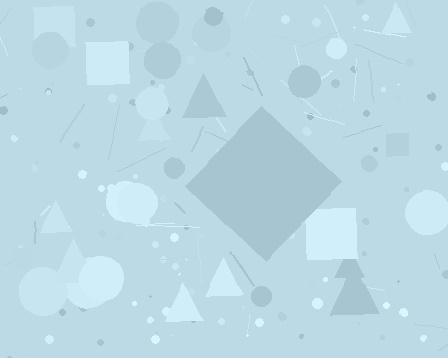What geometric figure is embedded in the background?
A diamond is embedded in the background.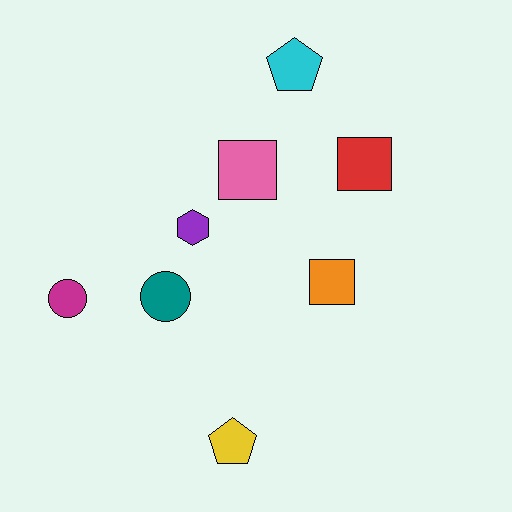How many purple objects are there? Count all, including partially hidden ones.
There is 1 purple object.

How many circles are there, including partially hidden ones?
There are 2 circles.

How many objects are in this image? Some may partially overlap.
There are 8 objects.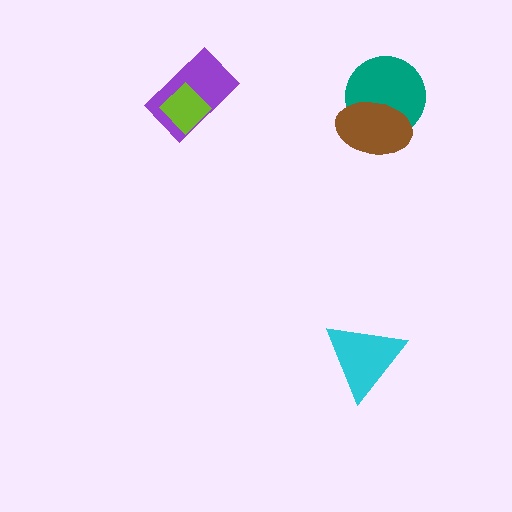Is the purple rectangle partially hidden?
Yes, it is partially covered by another shape.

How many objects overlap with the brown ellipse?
1 object overlaps with the brown ellipse.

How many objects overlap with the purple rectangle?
1 object overlaps with the purple rectangle.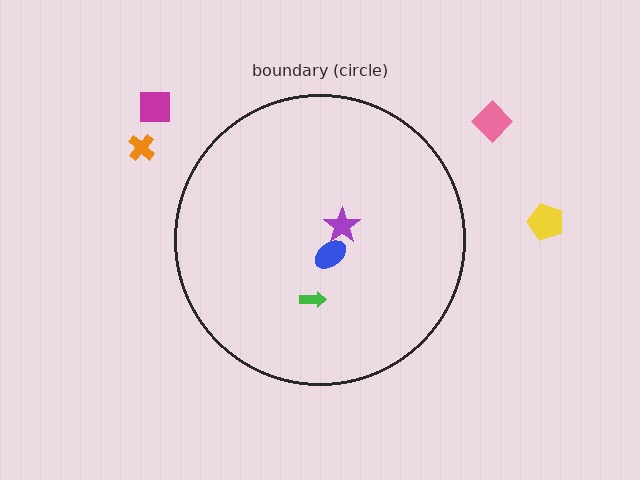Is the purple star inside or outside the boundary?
Inside.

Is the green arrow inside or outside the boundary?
Inside.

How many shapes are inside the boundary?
3 inside, 4 outside.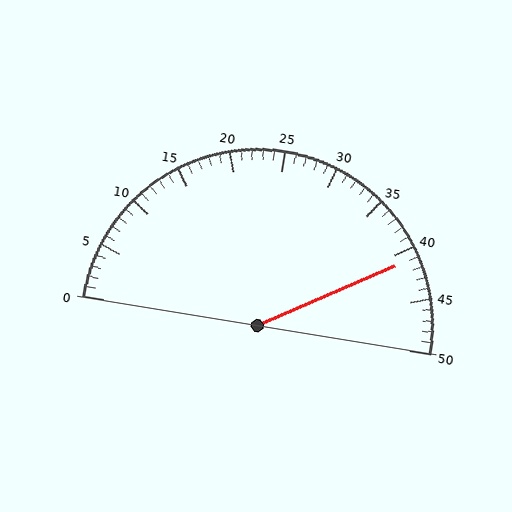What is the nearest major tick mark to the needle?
The nearest major tick mark is 40.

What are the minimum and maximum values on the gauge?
The gauge ranges from 0 to 50.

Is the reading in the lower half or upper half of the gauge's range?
The reading is in the upper half of the range (0 to 50).